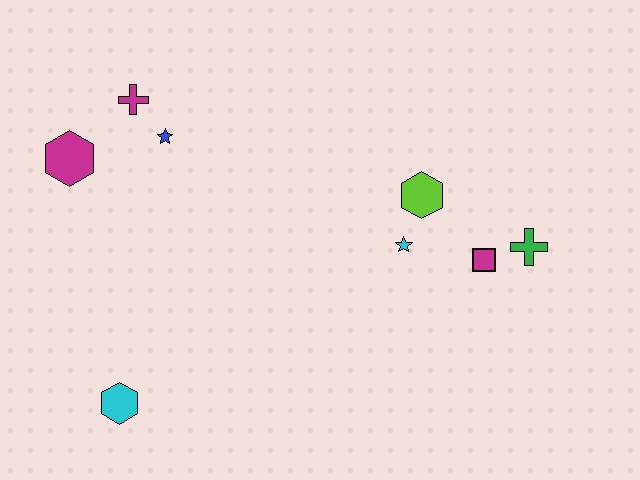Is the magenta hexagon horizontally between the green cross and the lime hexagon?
No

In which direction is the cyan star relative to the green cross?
The cyan star is to the left of the green cross.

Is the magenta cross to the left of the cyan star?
Yes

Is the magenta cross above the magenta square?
Yes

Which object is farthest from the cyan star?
The magenta hexagon is farthest from the cyan star.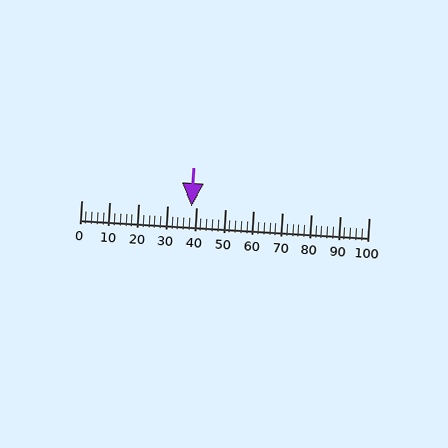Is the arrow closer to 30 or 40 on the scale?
The arrow is closer to 40.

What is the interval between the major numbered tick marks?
The major tick marks are spaced 10 units apart.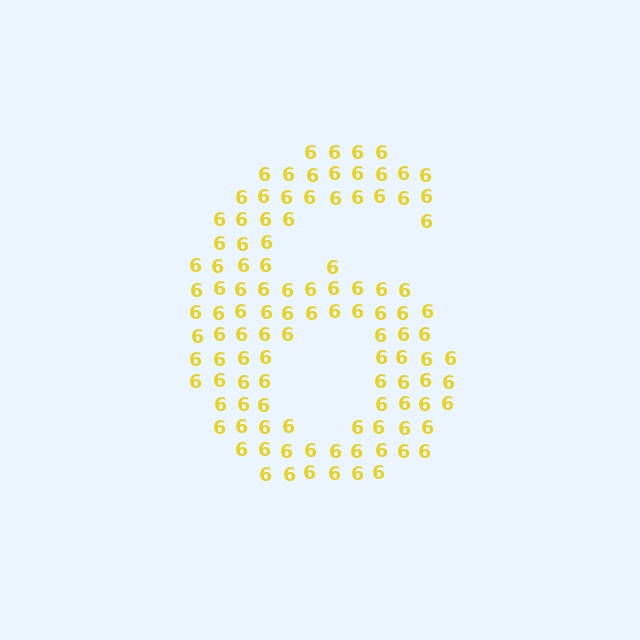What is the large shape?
The large shape is the digit 6.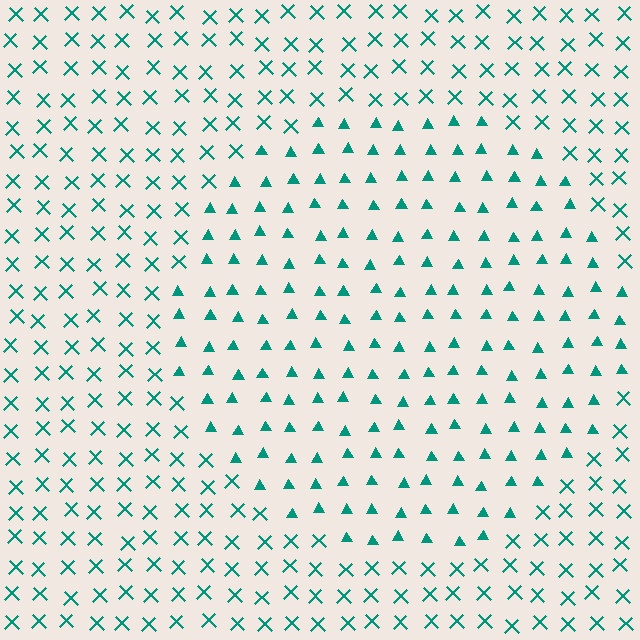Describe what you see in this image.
The image is filled with small teal elements arranged in a uniform grid. A circle-shaped region contains triangles, while the surrounding area contains X marks. The boundary is defined purely by the change in element shape.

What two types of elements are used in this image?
The image uses triangles inside the circle region and X marks outside it.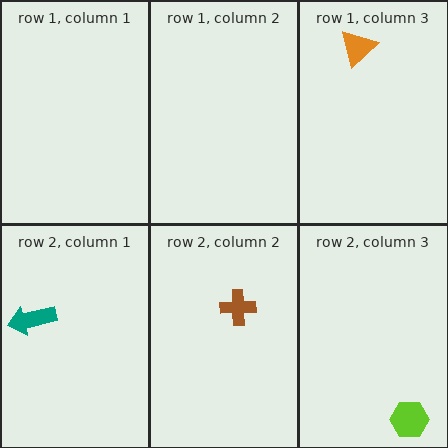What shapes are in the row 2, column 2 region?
The brown cross.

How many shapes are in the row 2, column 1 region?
1.